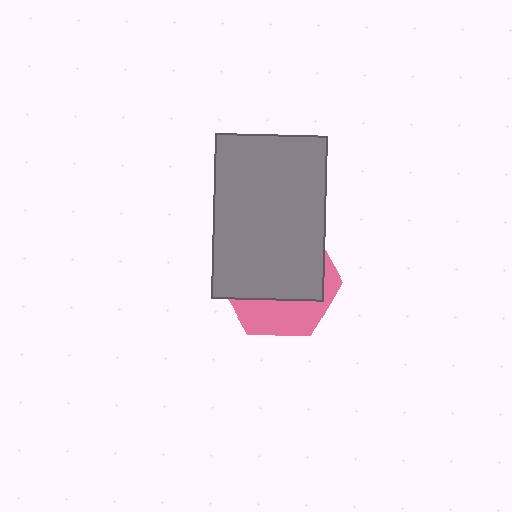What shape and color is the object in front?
The object in front is a gray rectangle.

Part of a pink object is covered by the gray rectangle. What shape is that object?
It is a hexagon.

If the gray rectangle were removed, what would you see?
You would see the complete pink hexagon.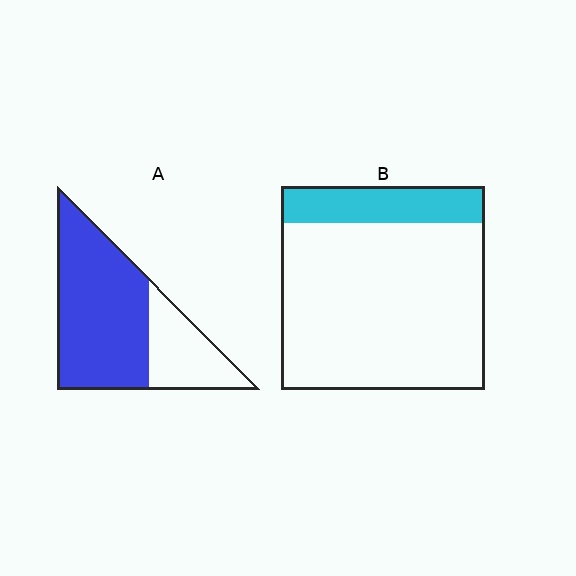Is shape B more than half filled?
No.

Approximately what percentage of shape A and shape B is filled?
A is approximately 70% and B is approximately 20%.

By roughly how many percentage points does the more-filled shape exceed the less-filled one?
By roughly 50 percentage points (A over B).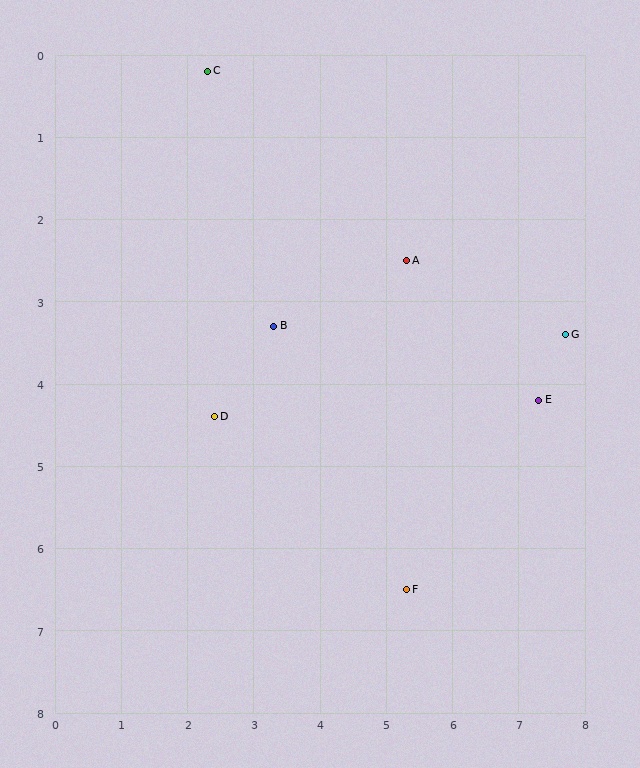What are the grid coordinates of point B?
Point B is at approximately (3.3, 3.3).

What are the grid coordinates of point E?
Point E is at approximately (7.3, 4.2).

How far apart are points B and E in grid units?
Points B and E are about 4.1 grid units apart.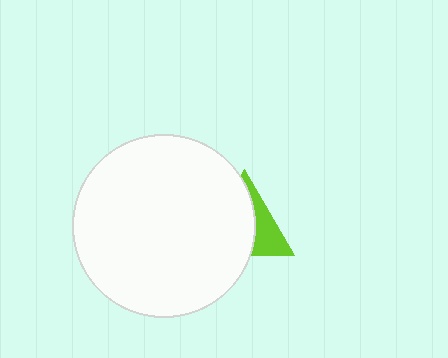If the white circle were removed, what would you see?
You would see the complete lime triangle.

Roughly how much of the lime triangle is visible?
A small part of it is visible (roughly 37%).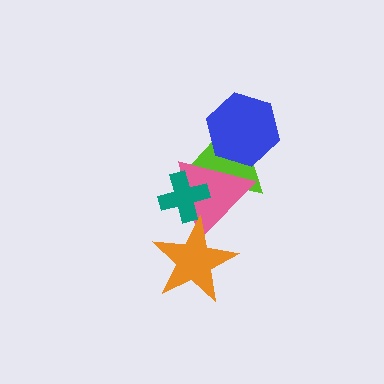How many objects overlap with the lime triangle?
3 objects overlap with the lime triangle.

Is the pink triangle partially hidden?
Yes, it is partially covered by another shape.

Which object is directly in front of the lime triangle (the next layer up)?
The blue hexagon is directly in front of the lime triangle.